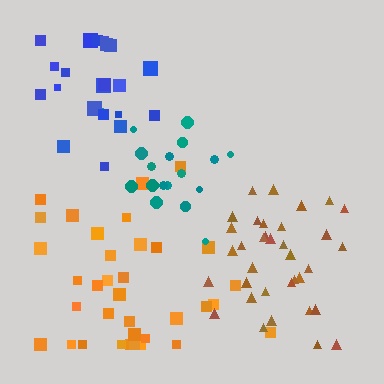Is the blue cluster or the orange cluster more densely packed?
Blue.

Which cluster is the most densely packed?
Brown.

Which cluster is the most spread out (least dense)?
Orange.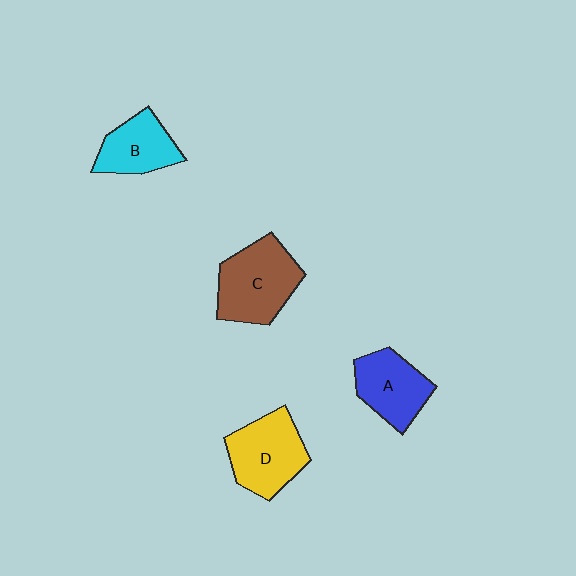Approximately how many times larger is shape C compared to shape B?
Approximately 1.5 times.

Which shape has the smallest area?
Shape B (cyan).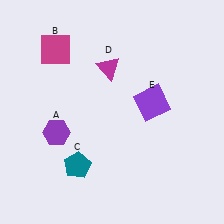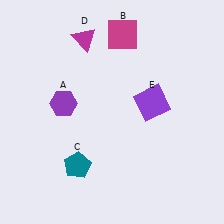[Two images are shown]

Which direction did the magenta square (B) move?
The magenta square (B) moved right.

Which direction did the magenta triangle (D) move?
The magenta triangle (D) moved up.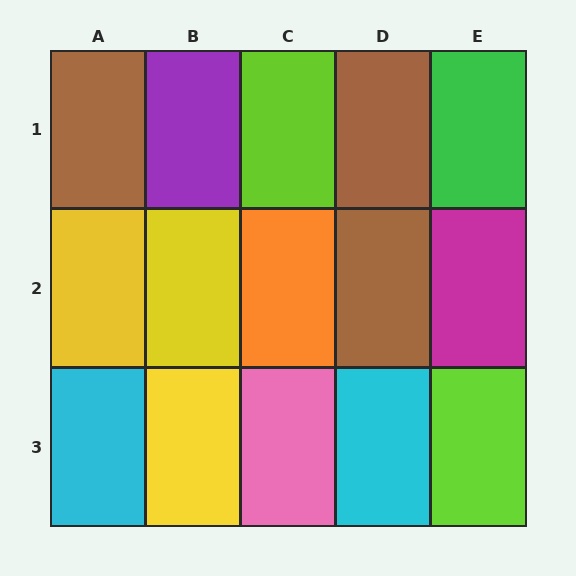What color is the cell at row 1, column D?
Brown.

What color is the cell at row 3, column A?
Cyan.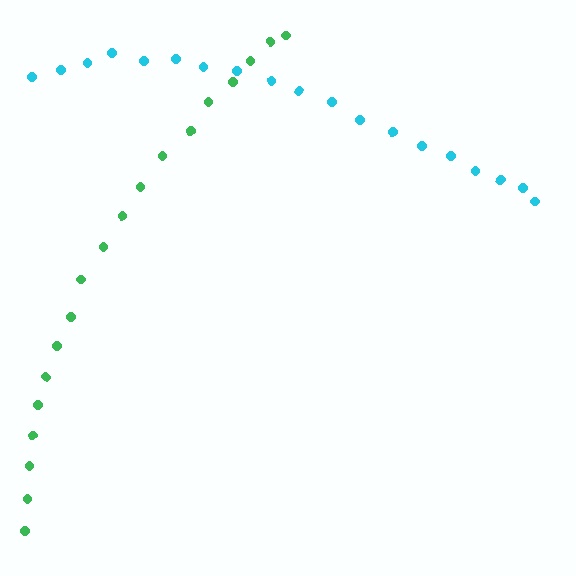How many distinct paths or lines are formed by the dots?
There are 2 distinct paths.